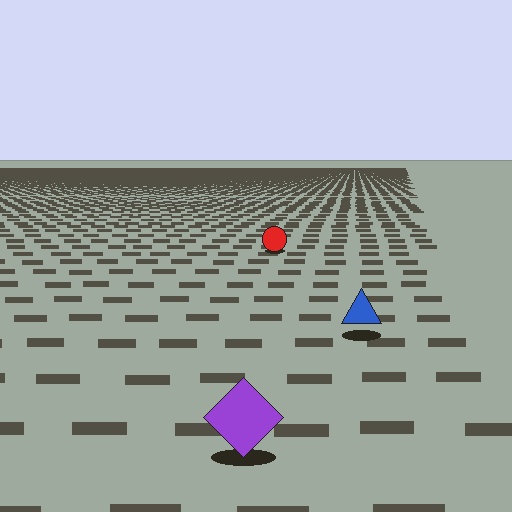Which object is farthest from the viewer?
The red circle is farthest from the viewer. It appears smaller and the ground texture around it is denser.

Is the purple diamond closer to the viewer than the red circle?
Yes. The purple diamond is closer — you can tell from the texture gradient: the ground texture is coarser near it.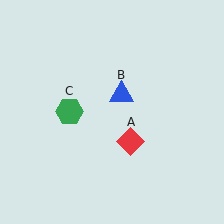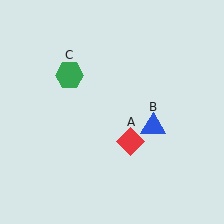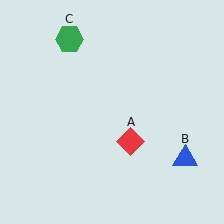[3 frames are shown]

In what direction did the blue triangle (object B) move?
The blue triangle (object B) moved down and to the right.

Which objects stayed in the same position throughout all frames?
Red diamond (object A) remained stationary.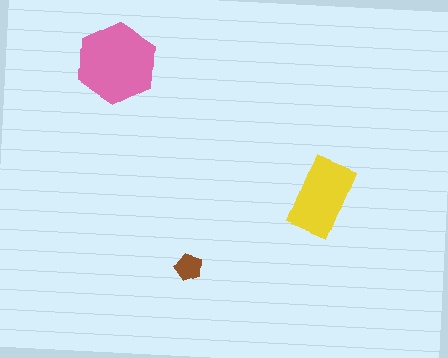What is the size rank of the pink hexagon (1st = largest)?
1st.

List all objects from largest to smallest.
The pink hexagon, the yellow rectangle, the brown pentagon.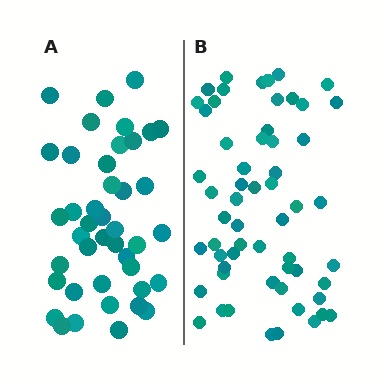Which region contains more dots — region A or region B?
Region B (the right region) has more dots.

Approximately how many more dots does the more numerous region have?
Region B has approximately 15 more dots than region A.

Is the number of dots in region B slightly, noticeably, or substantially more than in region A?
Region B has noticeably more, but not dramatically so. The ratio is roughly 1.4 to 1.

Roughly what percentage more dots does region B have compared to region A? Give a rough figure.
About 40% more.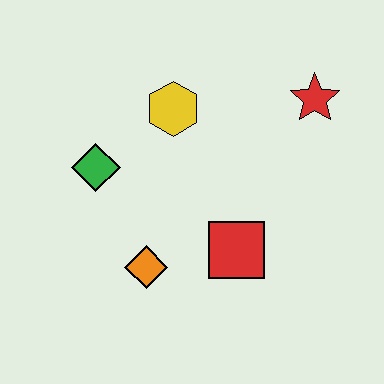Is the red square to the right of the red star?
No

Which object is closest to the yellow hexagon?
The green diamond is closest to the yellow hexagon.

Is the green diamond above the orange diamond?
Yes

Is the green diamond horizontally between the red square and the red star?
No